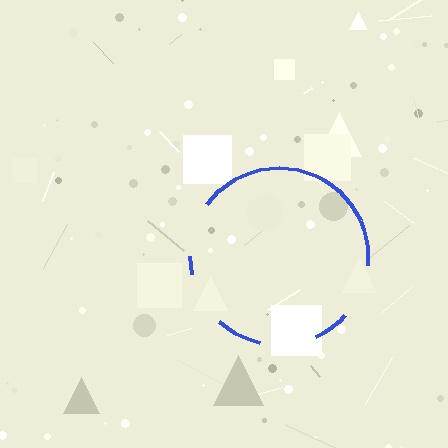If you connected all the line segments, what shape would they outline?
They would outline a circle.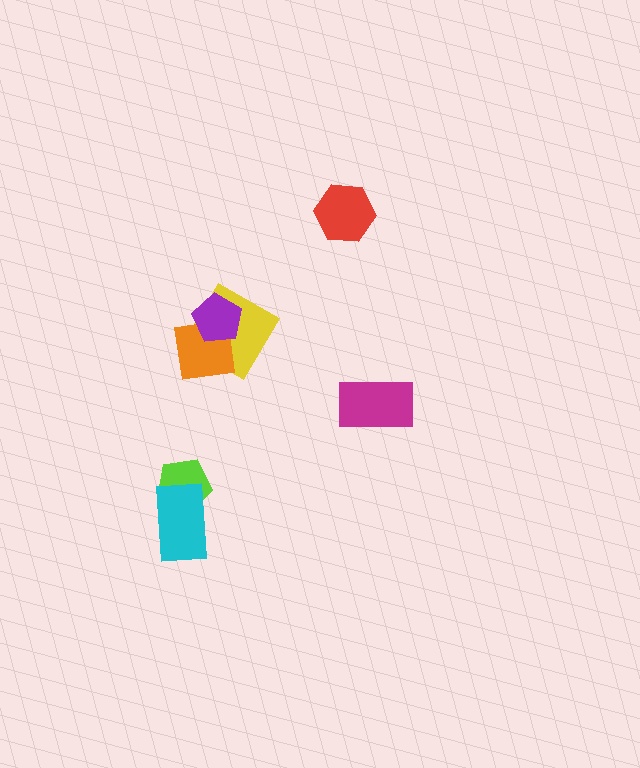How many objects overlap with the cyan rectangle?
1 object overlaps with the cyan rectangle.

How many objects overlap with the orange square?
2 objects overlap with the orange square.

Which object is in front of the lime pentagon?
The cyan rectangle is in front of the lime pentagon.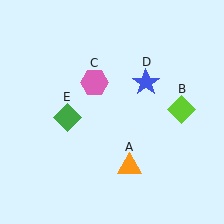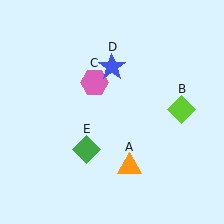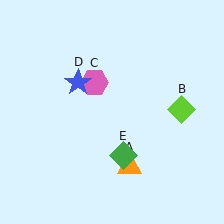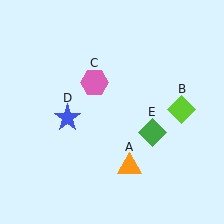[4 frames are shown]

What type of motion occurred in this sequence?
The blue star (object D), green diamond (object E) rotated counterclockwise around the center of the scene.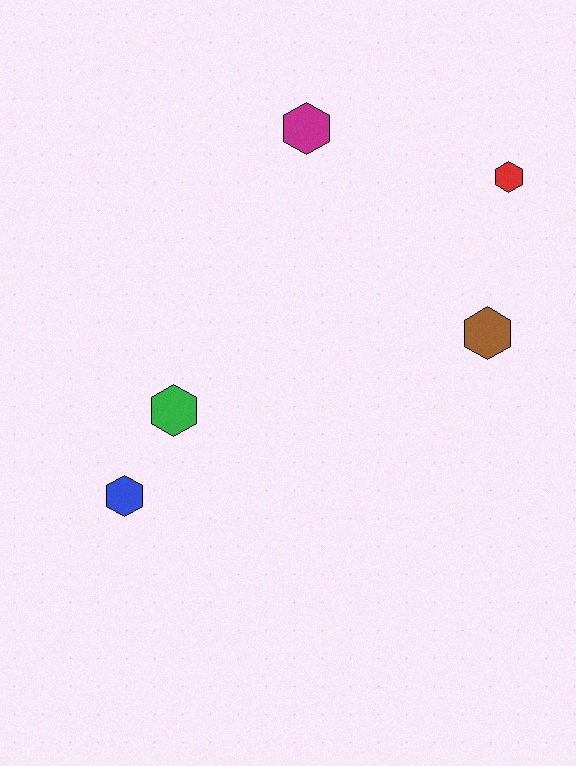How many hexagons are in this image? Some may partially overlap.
There are 5 hexagons.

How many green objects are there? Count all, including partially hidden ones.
There is 1 green object.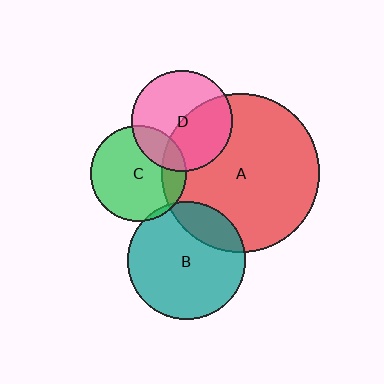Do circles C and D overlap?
Yes.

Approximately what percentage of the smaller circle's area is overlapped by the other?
Approximately 20%.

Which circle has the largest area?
Circle A (red).